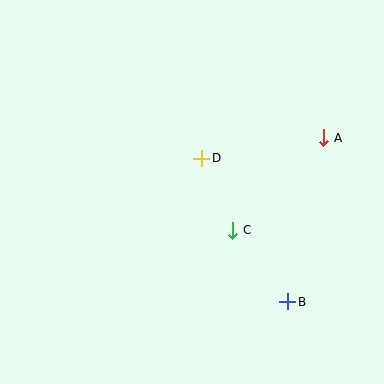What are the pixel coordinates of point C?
Point C is at (233, 230).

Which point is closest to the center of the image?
Point D at (202, 158) is closest to the center.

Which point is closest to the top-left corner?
Point D is closest to the top-left corner.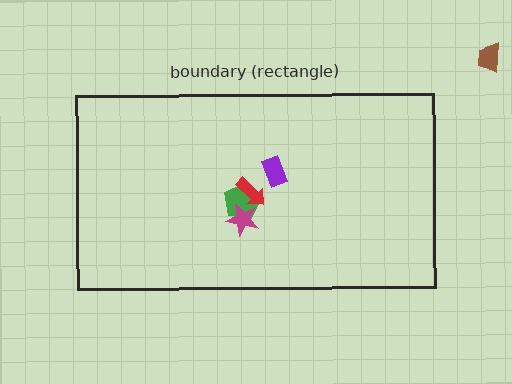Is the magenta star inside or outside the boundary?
Inside.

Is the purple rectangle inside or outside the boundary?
Inside.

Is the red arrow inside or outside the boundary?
Inside.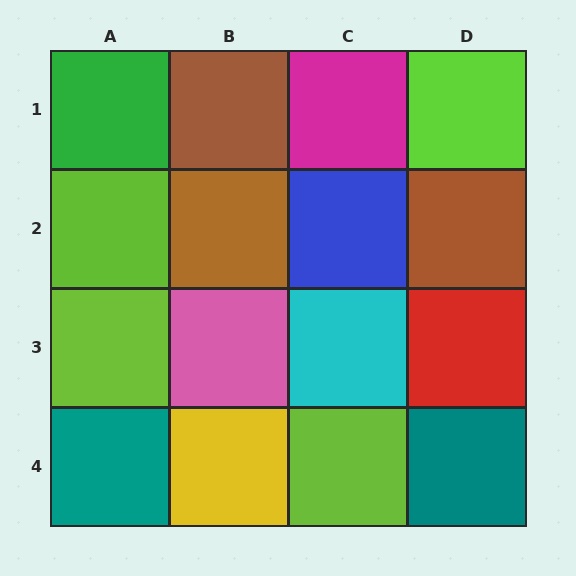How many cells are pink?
1 cell is pink.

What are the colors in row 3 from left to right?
Lime, pink, cyan, red.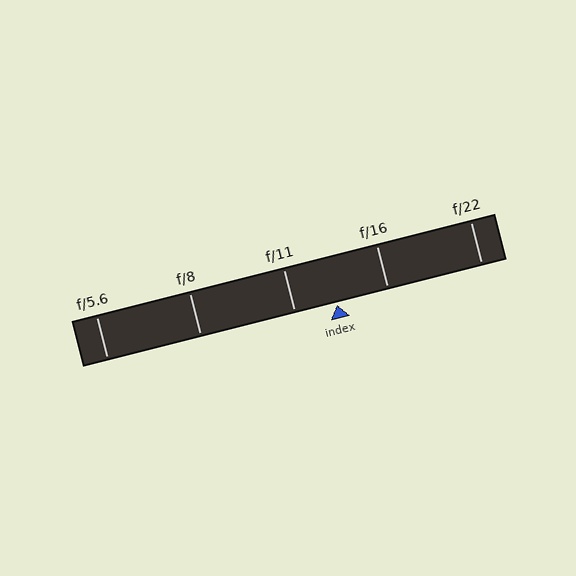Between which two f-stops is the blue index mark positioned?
The index mark is between f/11 and f/16.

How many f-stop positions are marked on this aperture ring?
There are 5 f-stop positions marked.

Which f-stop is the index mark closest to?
The index mark is closest to f/11.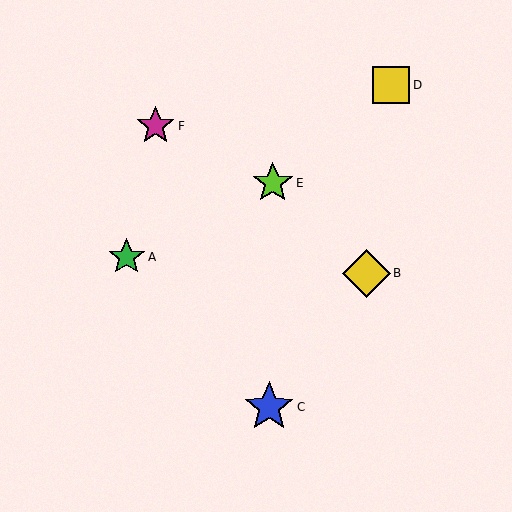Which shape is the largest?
The blue star (labeled C) is the largest.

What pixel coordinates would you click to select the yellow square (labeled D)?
Click at (391, 85) to select the yellow square D.